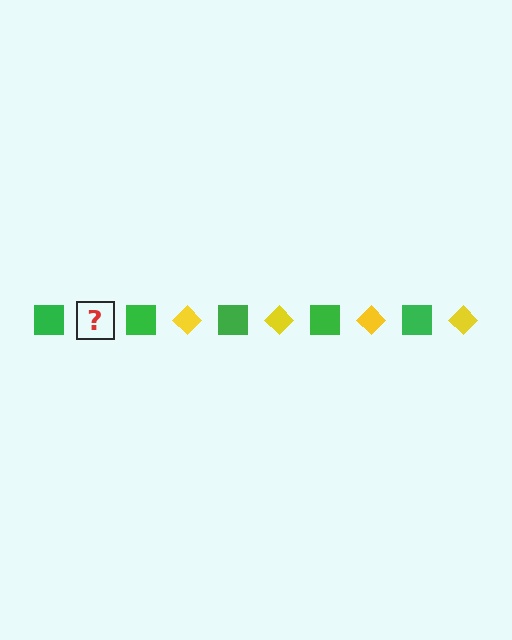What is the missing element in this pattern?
The missing element is a yellow diamond.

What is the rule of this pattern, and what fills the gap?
The rule is that the pattern alternates between green square and yellow diamond. The gap should be filled with a yellow diamond.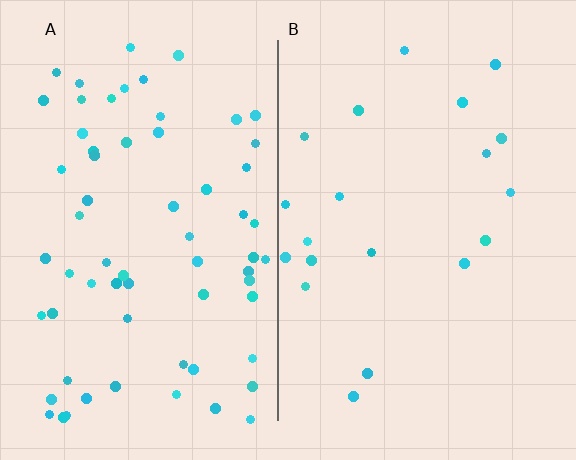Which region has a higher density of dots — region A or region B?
A (the left).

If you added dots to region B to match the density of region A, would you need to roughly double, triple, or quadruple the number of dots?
Approximately triple.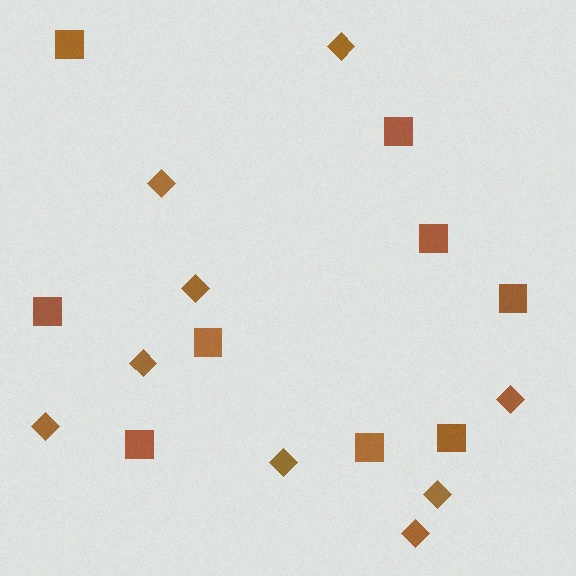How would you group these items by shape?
There are 2 groups: one group of diamonds (9) and one group of squares (9).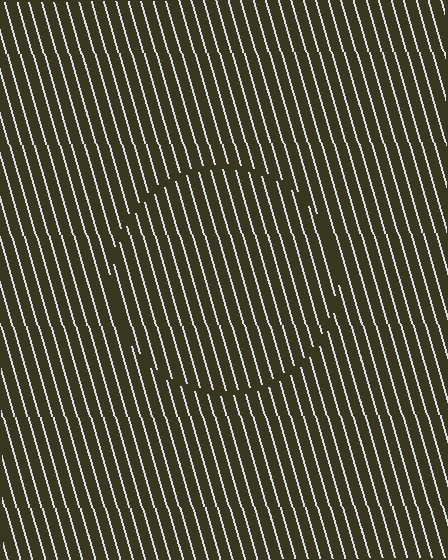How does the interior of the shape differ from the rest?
The interior of the shape contains the same grating, shifted by half a period — the contour is defined by the phase discontinuity where line-ends from the inner and outer gratings abut.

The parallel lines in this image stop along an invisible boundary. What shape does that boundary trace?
An illusory circle. The interior of the shape contains the same grating, shifted by half a period — the contour is defined by the phase discontinuity where line-ends from the inner and outer gratings abut.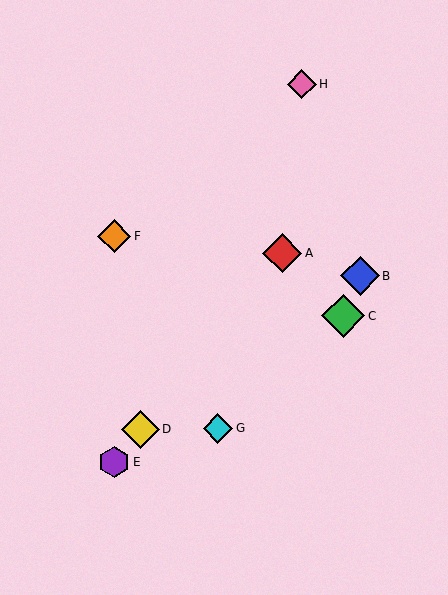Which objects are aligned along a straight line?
Objects A, D, E are aligned along a straight line.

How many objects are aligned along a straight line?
3 objects (A, D, E) are aligned along a straight line.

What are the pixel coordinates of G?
Object G is at (218, 428).